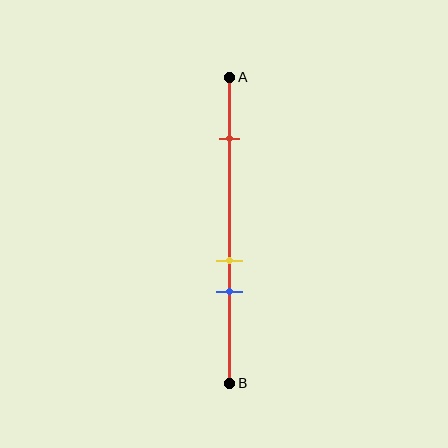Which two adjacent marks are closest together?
The yellow and blue marks are the closest adjacent pair.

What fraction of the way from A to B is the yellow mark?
The yellow mark is approximately 60% (0.6) of the way from A to B.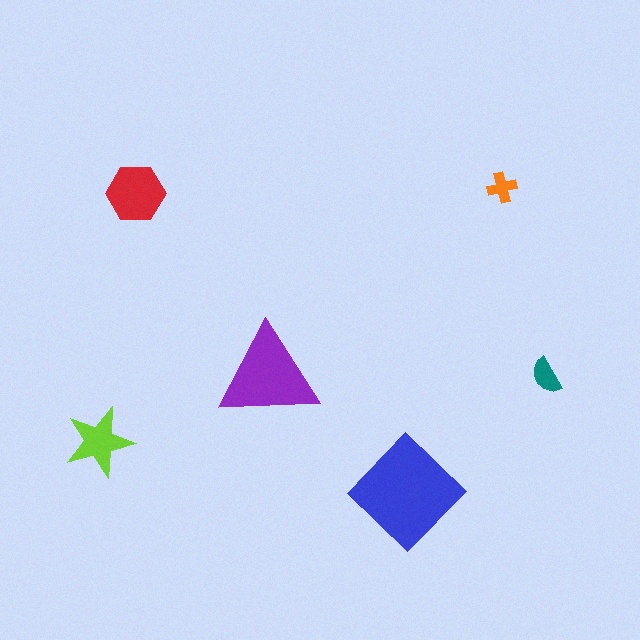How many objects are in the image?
There are 6 objects in the image.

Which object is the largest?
The blue diamond.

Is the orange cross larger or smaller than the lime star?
Smaller.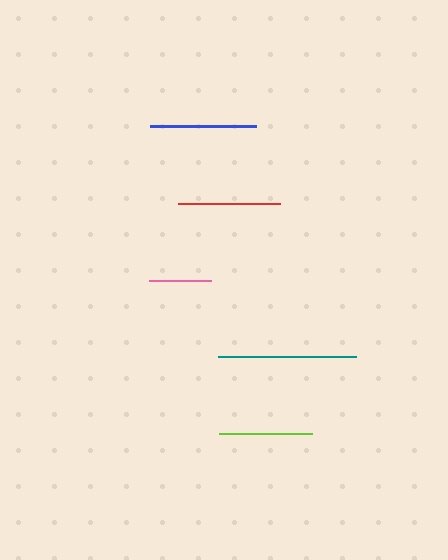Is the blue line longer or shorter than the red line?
The blue line is longer than the red line.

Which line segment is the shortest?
The pink line is the shortest at approximately 61 pixels.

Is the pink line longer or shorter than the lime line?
The lime line is longer than the pink line.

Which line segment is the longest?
The teal line is the longest at approximately 138 pixels.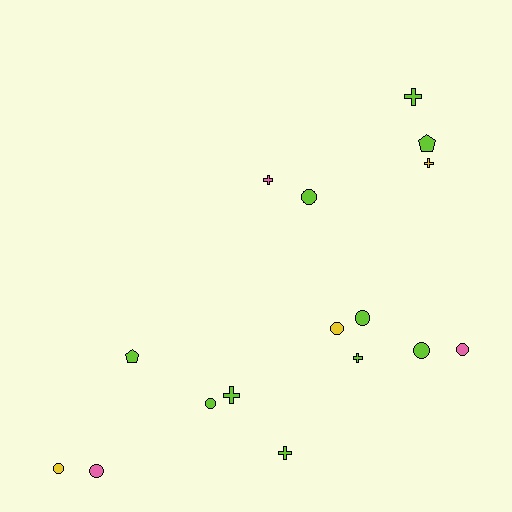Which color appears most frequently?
Lime, with 10 objects.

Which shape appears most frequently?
Circle, with 8 objects.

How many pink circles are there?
There are 2 pink circles.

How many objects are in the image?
There are 16 objects.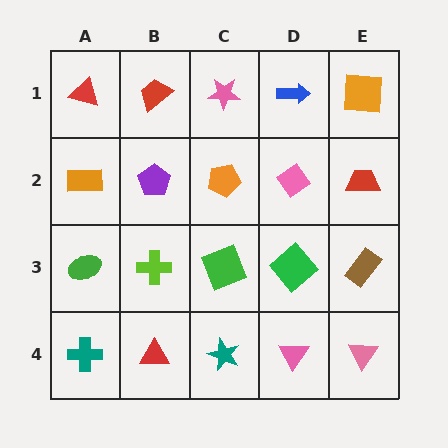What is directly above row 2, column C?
A pink star.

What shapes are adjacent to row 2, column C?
A pink star (row 1, column C), a green square (row 3, column C), a purple pentagon (row 2, column B), a pink diamond (row 2, column D).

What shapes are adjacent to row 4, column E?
A brown rectangle (row 3, column E), a pink triangle (row 4, column D).